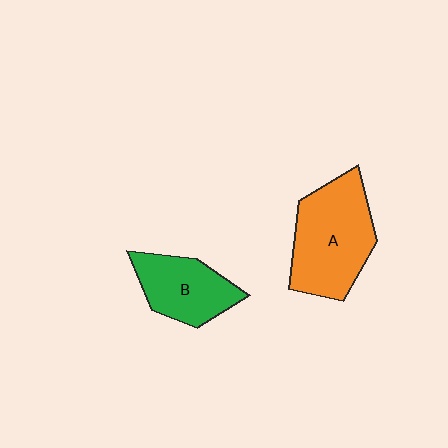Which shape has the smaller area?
Shape B (green).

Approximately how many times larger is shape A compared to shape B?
Approximately 1.5 times.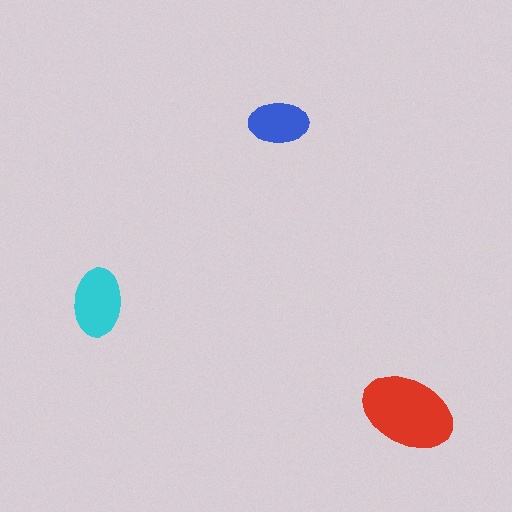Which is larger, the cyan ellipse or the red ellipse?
The red one.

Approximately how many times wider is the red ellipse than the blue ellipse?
About 1.5 times wider.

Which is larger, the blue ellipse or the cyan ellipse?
The cyan one.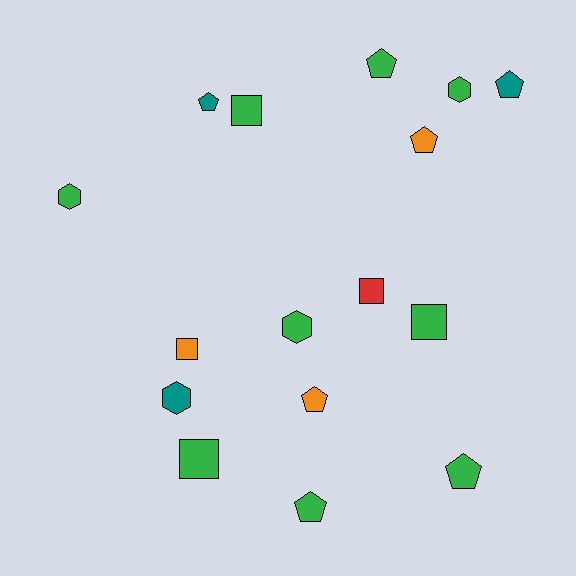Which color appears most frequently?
Green, with 9 objects.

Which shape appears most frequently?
Pentagon, with 7 objects.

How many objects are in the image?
There are 16 objects.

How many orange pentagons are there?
There are 2 orange pentagons.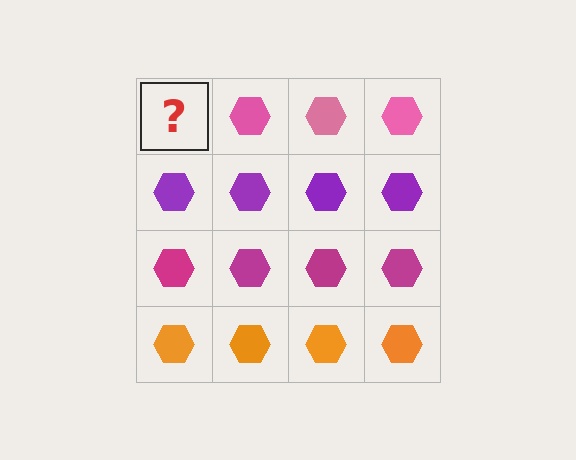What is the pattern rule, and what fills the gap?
The rule is that each row has a consistent color. The gap should be filled with a pink hexagon.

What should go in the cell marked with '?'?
The missing cell should contain a pink hexagon.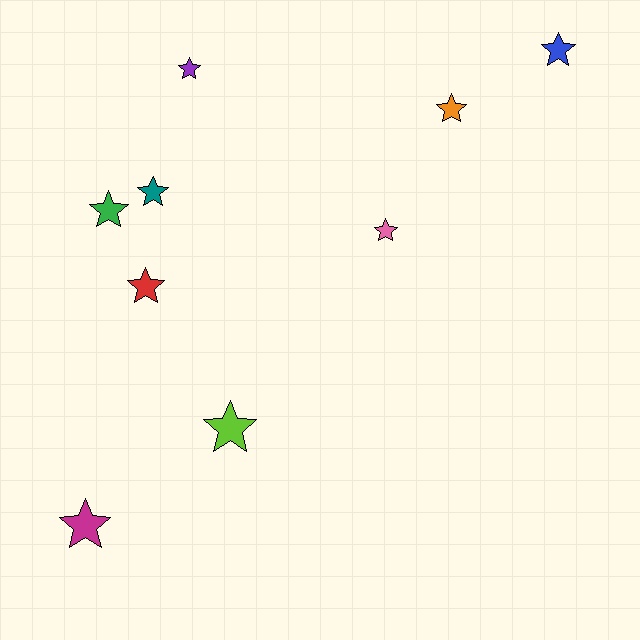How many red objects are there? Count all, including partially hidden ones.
There is 1 red object.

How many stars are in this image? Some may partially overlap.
There are 9 stars.